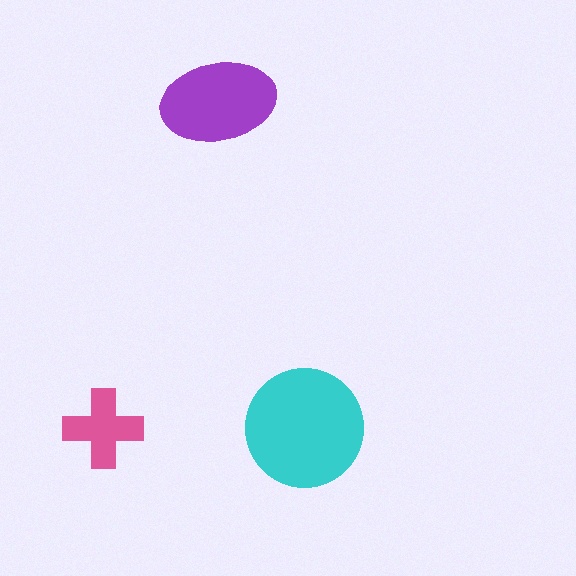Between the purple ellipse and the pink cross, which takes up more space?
The purple ellipse.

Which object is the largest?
The cyan circle.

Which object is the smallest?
The pink cross.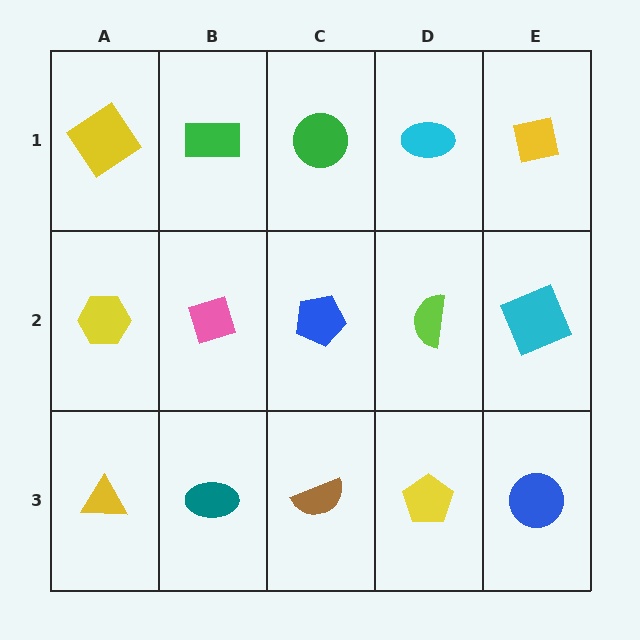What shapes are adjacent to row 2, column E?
A yellow square (row 1, column E), a blue circle (row 3, column E), a lime semicircle (row 2, column D).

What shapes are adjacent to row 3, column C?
A blue pentagon (row 2, column C), a teal ellipse (row 3, column B), a yellow pentagon (row 3, column D).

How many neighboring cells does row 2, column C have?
4.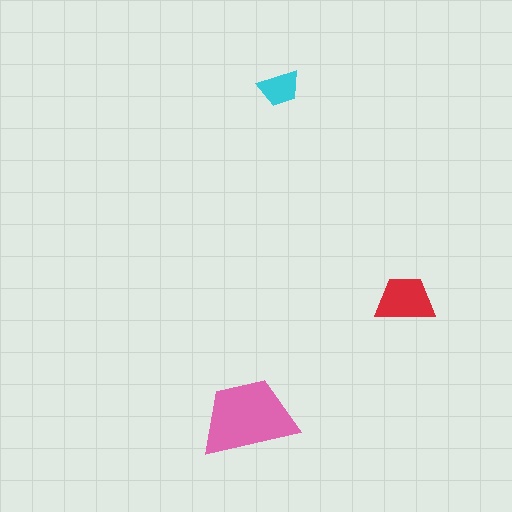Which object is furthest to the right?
The red trapezoid is rightmost.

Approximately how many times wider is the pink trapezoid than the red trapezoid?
About 1.5 times wider.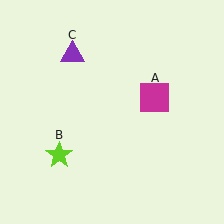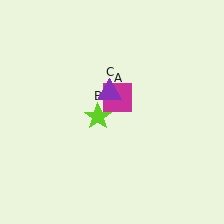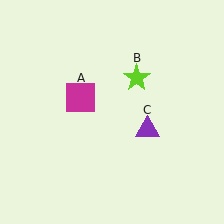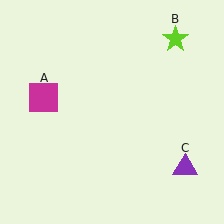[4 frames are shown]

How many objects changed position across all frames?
3 objects changed position: magenta square (object A), lime star (object B), purple triangle (object C).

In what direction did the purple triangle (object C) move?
The purple triangle (object C) moved down and to the right.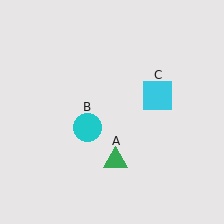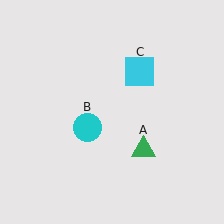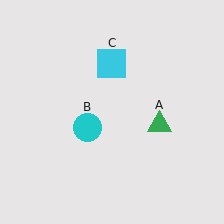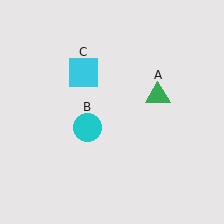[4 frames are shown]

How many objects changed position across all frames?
2 objects changed position: green triangle (object A), cyan square (object C).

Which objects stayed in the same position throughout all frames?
Cyan circle (object B) remained stationary.